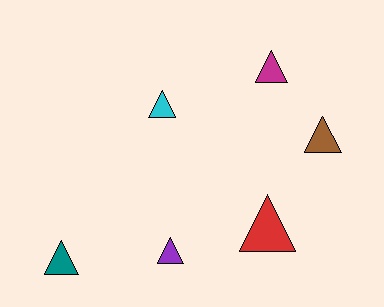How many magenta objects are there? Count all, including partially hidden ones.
There is 1 magenta object.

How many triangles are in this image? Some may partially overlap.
There are 6 triangles.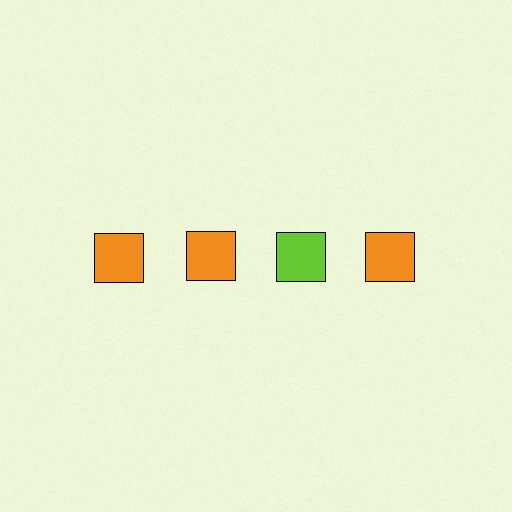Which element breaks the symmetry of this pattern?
The lime square in the top row, center column breaks the symmetry. All other shapes are orange squares.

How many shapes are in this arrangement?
There are 4 shapes arranged in a grid pattern.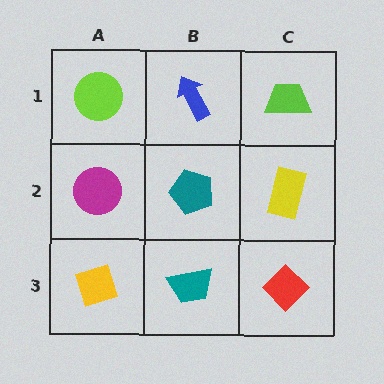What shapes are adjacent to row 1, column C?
A yellow rectangle (row 2, column C), a blue arrow (row 1, column B).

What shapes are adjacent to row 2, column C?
A lime trapezoid (row 1, column C), a red diamond (row 3, column C), a teal pentagon (row 2, column B).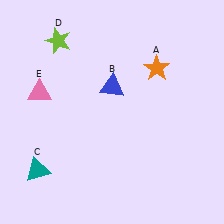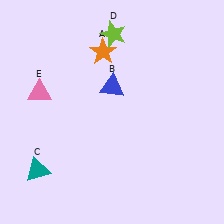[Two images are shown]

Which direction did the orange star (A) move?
The orange star (A) moved left.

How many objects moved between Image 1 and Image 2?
2 objects moved between the two images.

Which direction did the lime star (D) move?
The lime star (D) moved right.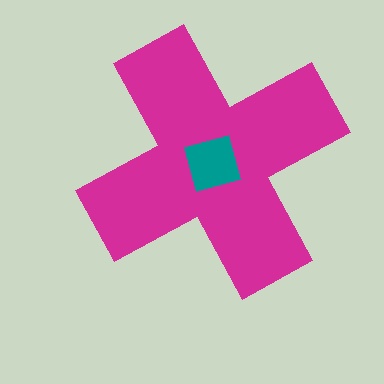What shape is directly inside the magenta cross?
The teal square.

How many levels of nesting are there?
2.